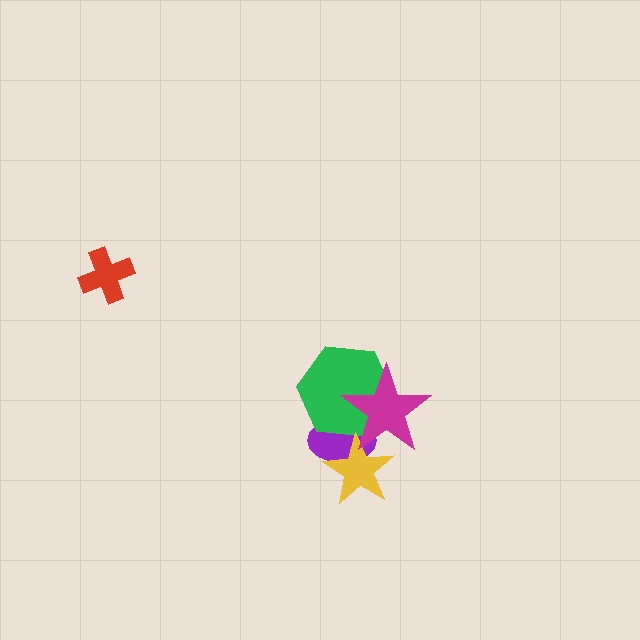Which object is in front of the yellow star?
The magenta star is in front of the yellow star.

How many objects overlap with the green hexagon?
2 objects overlap with the green hexagon.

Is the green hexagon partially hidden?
Yes, it is partially covered by another shape.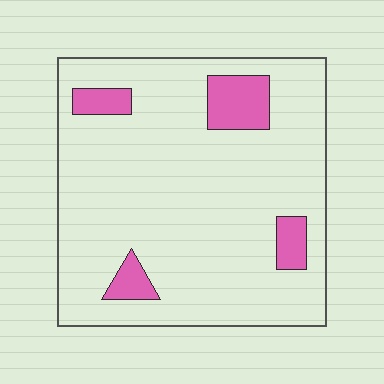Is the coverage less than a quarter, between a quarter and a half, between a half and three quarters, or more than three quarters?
Less than a quarter.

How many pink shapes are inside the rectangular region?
4.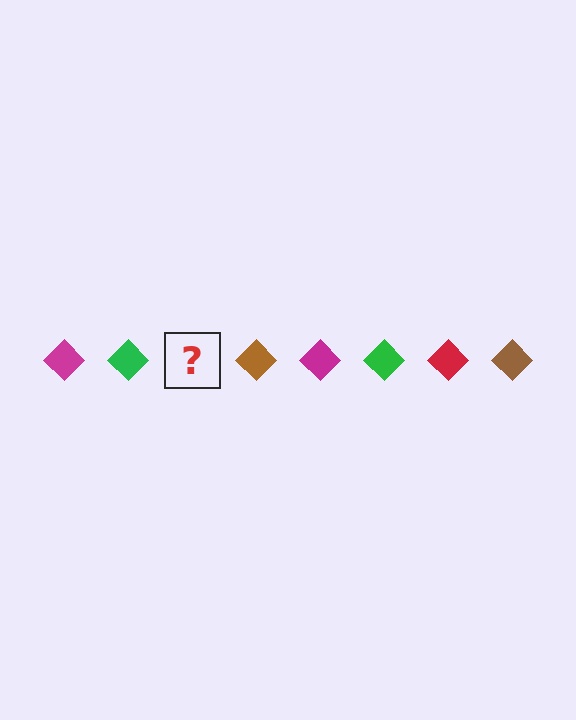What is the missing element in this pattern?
The missing element is a red diamond.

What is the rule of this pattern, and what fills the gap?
The rule is that the pattern cycles through magenta, green, red, brown diamonds. The gap should be filled with a red diamond.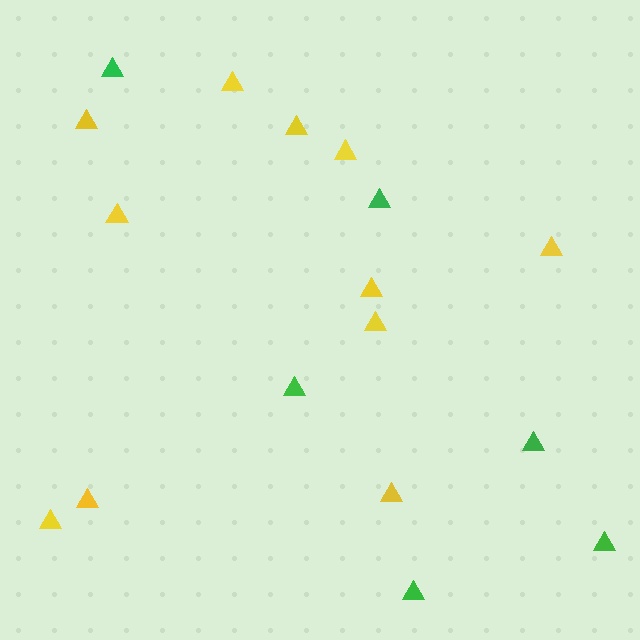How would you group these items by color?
There are 2 groups: one group of yellow triangles (11) and one group of green triangles (6).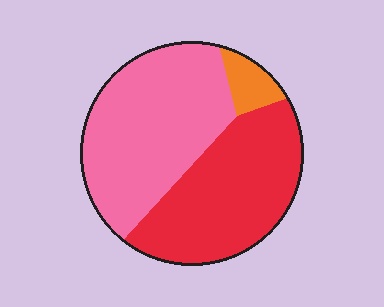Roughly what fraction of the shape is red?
Red takes up about two fifths (2/5) of the shape.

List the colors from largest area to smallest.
From largest to smallest: pink, red, orange.